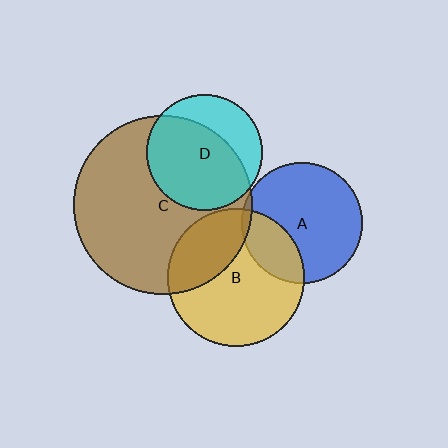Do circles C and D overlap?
Yes.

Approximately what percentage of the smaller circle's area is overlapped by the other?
Approximately 70%.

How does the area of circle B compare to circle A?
Approximately 1.3 times.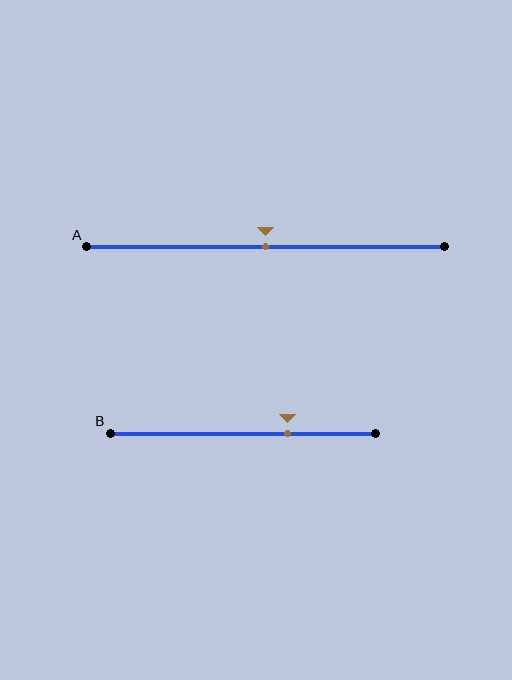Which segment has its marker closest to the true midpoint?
Segment A has its marker closest to the true midpoint.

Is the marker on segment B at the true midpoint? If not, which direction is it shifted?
No, the marker on segment B is shifted to the right by about 17% of the segment length.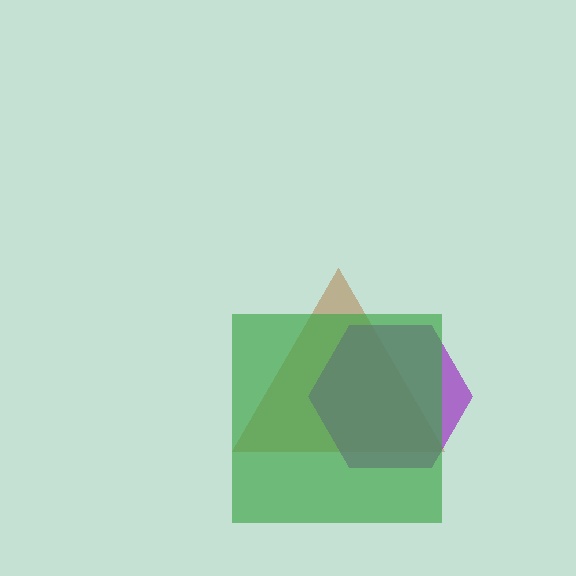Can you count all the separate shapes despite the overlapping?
Yes, there are 3 separate shapes.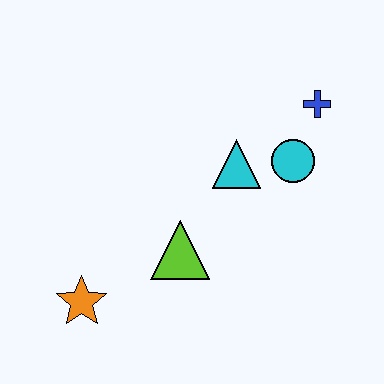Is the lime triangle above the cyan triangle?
No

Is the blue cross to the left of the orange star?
No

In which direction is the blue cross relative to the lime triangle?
The blue cross is above the lime triangle.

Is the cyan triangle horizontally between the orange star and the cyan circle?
Yes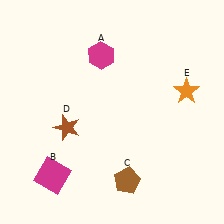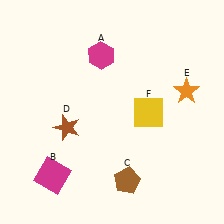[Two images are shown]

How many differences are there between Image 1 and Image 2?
There is 1 difference between the two images.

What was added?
A yellow square (F) was added in Image 2.